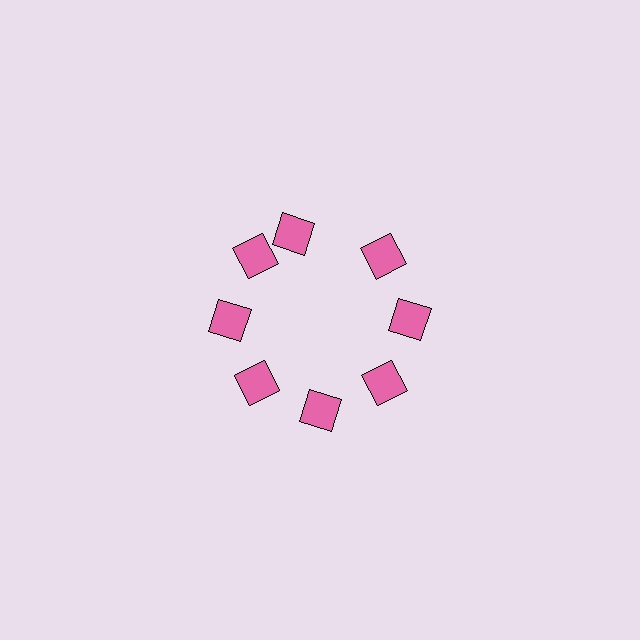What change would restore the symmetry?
The symmetry would be restored by rotating it back into even spacing with its neighbors so that all 8 squares sit at equal angles and equal distance from the center.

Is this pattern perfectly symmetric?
No. The 8 pink squares are arranged in a ring, but one element near the 12 o'clock position is rotated out of alignment along the ring, breaking the 8-fold rotational symmetry.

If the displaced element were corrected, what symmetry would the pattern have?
It would have 8-fold rotational symmetry — the pattern would map onto itself every 45 degrees.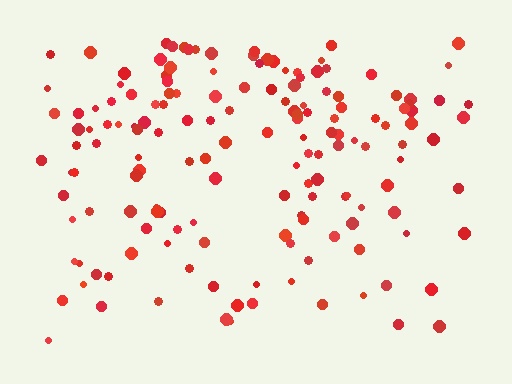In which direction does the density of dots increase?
From bottom to top, with the top side densest.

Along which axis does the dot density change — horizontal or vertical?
Vertical.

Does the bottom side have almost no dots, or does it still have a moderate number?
Still a moderate number, just noticeably fewer than the top.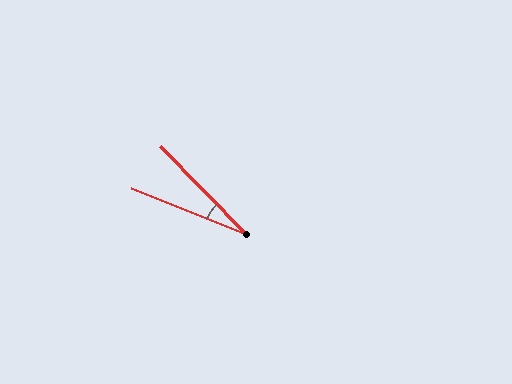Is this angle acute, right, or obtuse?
It is acute.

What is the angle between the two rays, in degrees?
Approximately 24 degrees.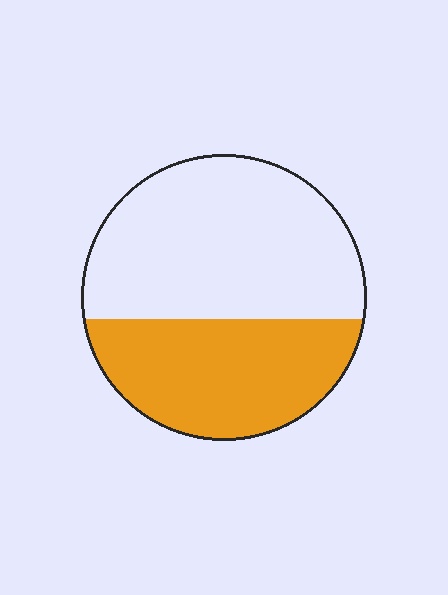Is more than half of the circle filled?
No.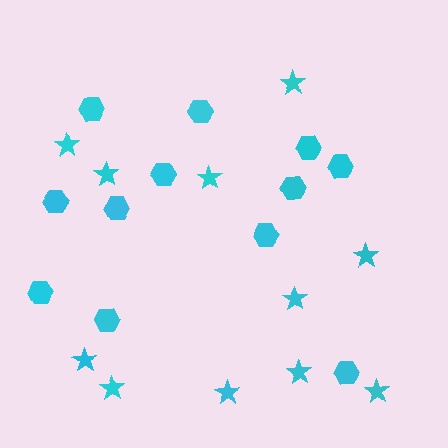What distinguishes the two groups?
There are 2 groups: one group of hexagons (12) and one group of stars (11).